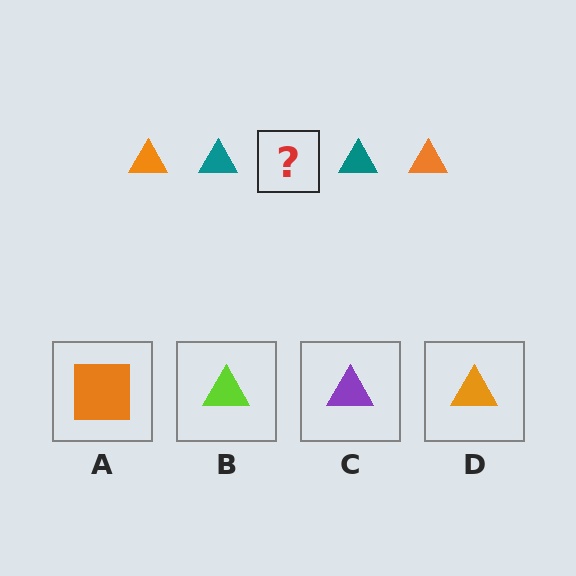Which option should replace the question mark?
Option D.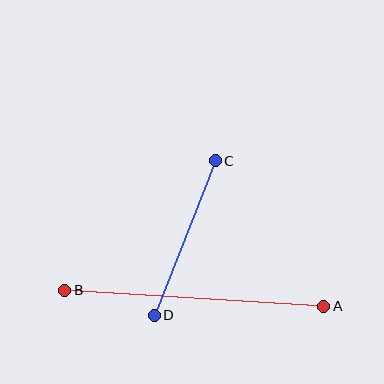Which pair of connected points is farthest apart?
Points A and B are farthest apart.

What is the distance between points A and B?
The distance is approximately 260 pixels.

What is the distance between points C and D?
The distance is approximately 166 pixels.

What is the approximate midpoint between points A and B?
The midpoint is at approximately (194, 298) pixels.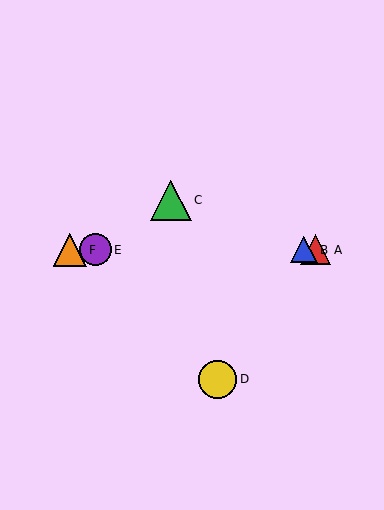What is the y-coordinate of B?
Object B is at y≈250.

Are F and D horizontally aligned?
No, F is at y≈250 and D is at y≈379.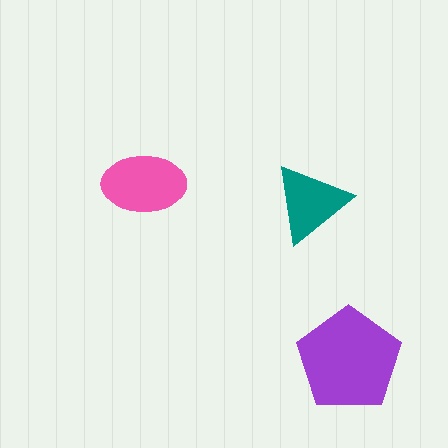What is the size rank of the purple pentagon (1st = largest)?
1st.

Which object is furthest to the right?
The purple pentagon is rightmost.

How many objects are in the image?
There are 3 objects in the image.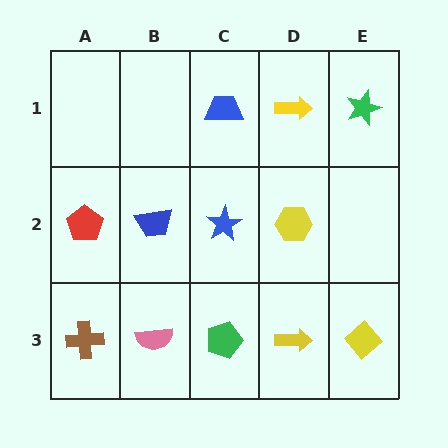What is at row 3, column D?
A yellow arrow.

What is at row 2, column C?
A blue star.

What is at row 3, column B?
A pink semicircle.